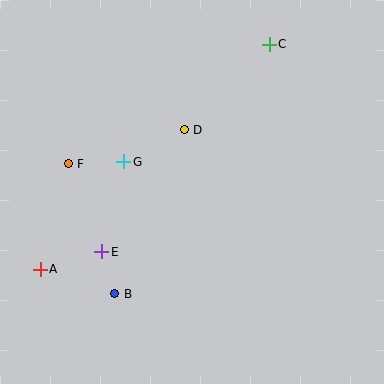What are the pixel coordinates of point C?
Point C is at (269, 44).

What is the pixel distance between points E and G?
The distance between E and G is 93 pixels.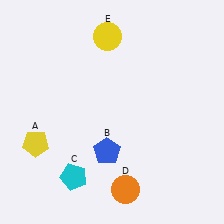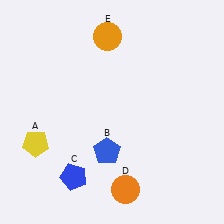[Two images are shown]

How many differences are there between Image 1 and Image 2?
There are 2 differences between the two images.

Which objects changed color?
C changed from cyan to blue. E changed from yellow to orange.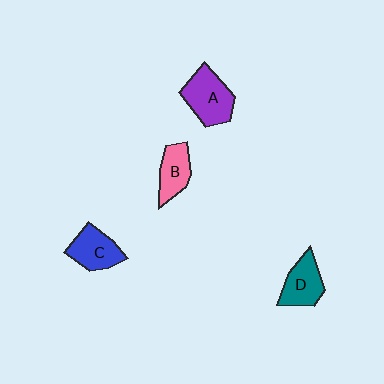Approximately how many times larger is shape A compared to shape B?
Approximately 1.4 times.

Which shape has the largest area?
Shape A (purple).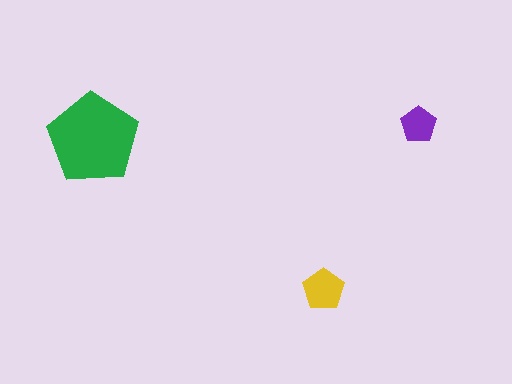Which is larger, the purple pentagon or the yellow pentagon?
The yellow one.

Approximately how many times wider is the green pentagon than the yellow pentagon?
About 2 times wider.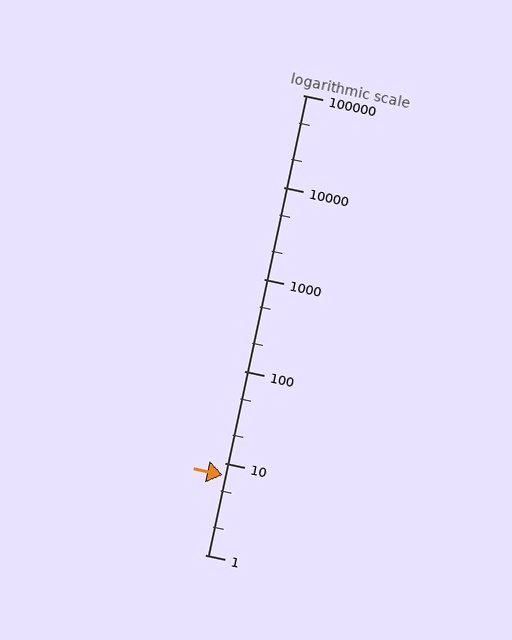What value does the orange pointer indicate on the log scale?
The pointer indicates approximately 7.4.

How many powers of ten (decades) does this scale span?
The scale spans 5 decades, from 1 to 100000.